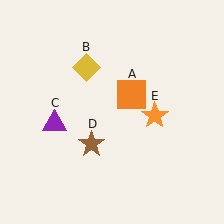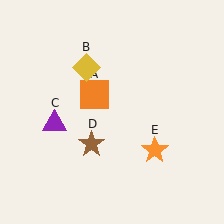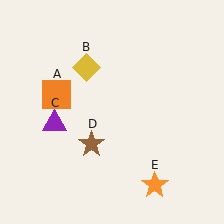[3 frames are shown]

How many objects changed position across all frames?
2 objects changed position: orange square (object A), orange star (object E).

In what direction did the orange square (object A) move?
The orange square (object A) moved left.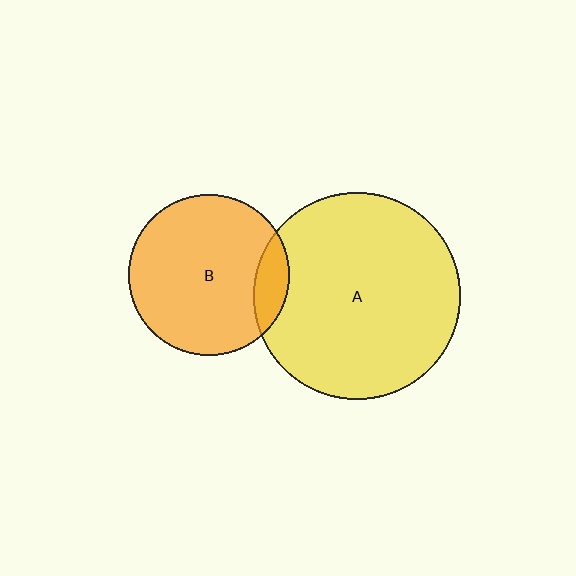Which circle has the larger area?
Circle A (yellow).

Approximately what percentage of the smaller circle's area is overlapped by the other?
Approximately 10%.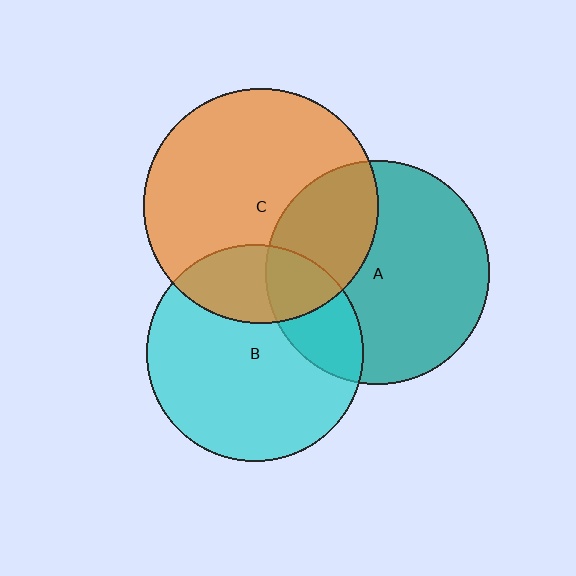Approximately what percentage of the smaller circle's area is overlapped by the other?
Approximately 30%.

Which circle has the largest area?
Circle C (orange).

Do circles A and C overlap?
Yes.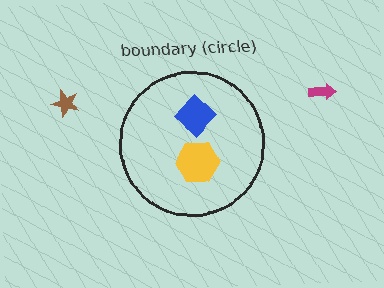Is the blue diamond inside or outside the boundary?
Inside.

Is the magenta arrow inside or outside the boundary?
Outside.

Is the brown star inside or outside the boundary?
Outside.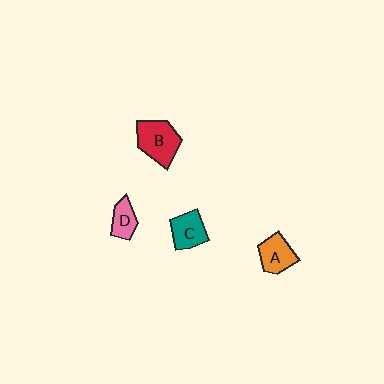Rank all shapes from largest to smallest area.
From largest to smallest: B (red), A (orange), C (teal), D (pink).